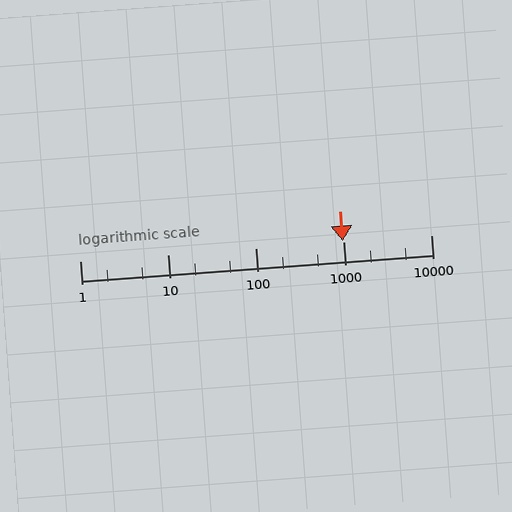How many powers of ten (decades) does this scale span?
The scale spans 4 decades, from 1 to 10000.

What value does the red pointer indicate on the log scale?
The pointer indicates approximately 980.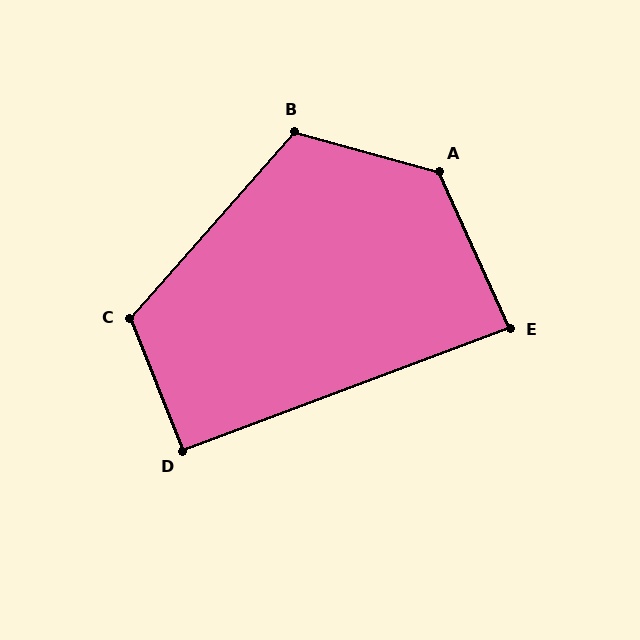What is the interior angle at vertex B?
Approximately 116 degrees (obtuse).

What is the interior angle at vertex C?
Approximately 117 degrees (obtuse).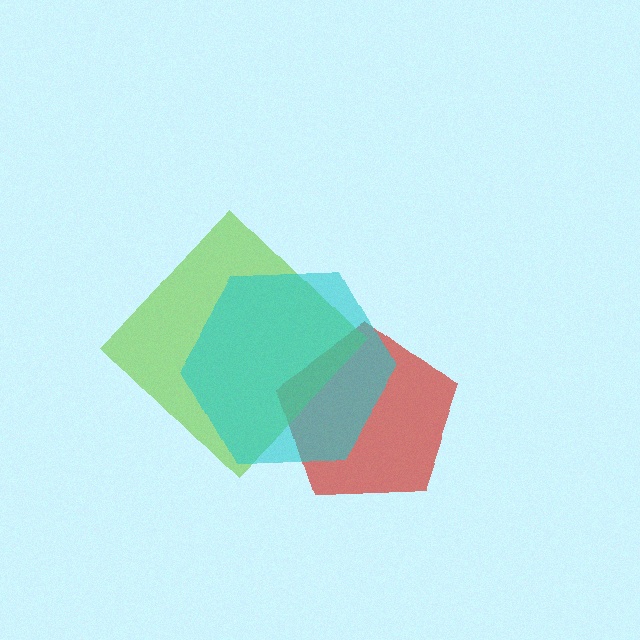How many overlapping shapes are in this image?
There are 3 overlapping shapes in the image.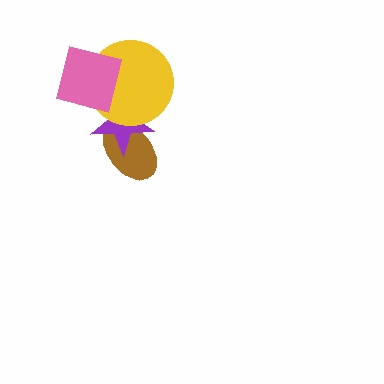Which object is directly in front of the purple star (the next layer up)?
The yellow circle is directly in front of the purple star.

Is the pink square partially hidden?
No, no other shape covers it.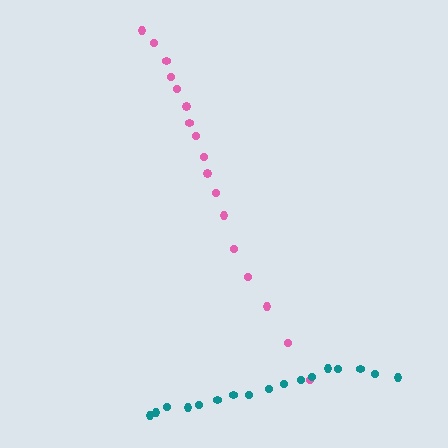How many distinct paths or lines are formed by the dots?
There are 2 distinct paths.